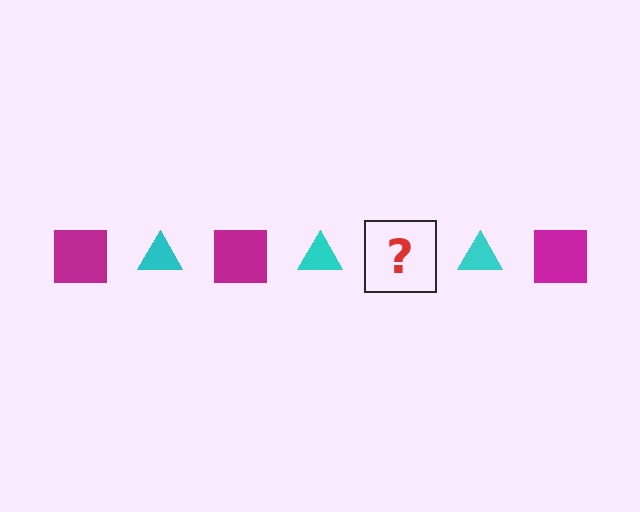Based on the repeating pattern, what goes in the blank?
The blank should be a magenta square.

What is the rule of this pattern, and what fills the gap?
The rule is that the pattern alternates between magenta square and cyan triangle. The gap should be filled with a magenta square.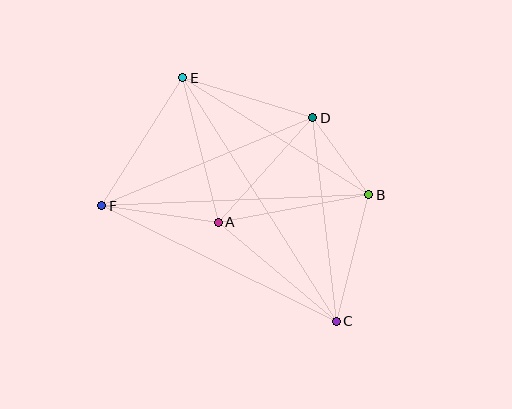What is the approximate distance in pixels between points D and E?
The distance between D and E is approximately 136 pixels.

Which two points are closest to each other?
Points B and D are closest to each other.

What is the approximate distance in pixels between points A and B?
The distance between A and B is approximately 153 pixels.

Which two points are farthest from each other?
Points C and E are farthest from each other.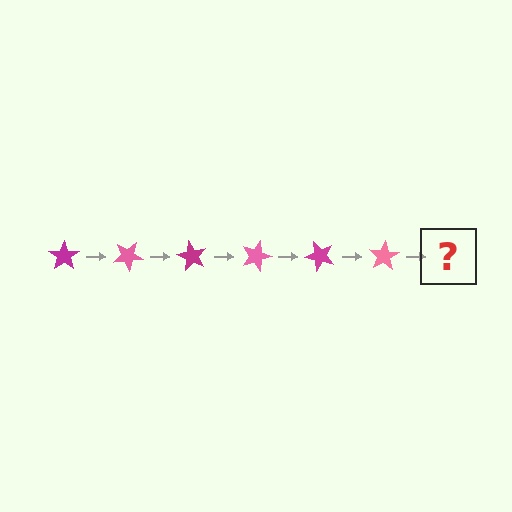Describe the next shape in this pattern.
It should be a magenta star, rotated 180 degrees from the start.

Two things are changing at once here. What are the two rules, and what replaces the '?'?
The two rules are that it rotates 30 degrees each step and the color cycles through magenta and pink. The '?' should be a magenta star, rotated 180 degrees from the start.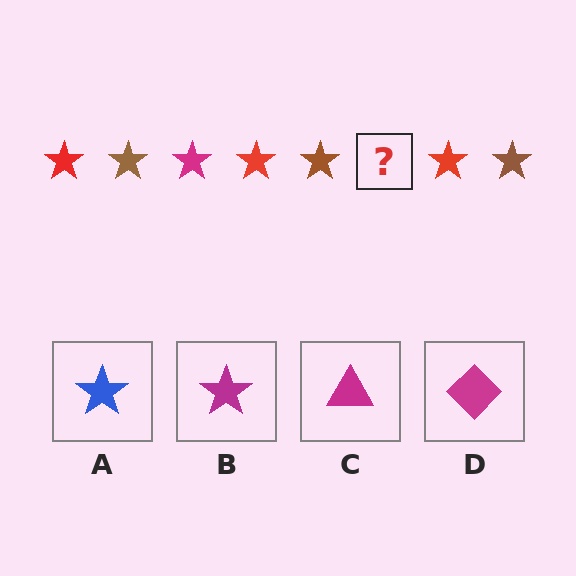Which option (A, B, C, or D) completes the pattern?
B.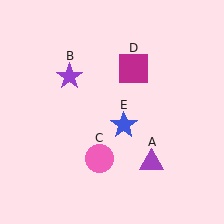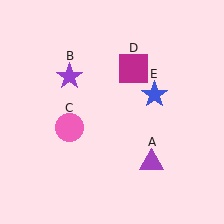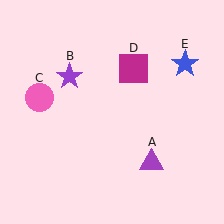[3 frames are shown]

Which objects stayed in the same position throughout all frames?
Purple triangle (object A) and purple star (object B) and magenta square (object D) remained stationary.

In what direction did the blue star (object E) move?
The blue star (object E) moved up and to the right.